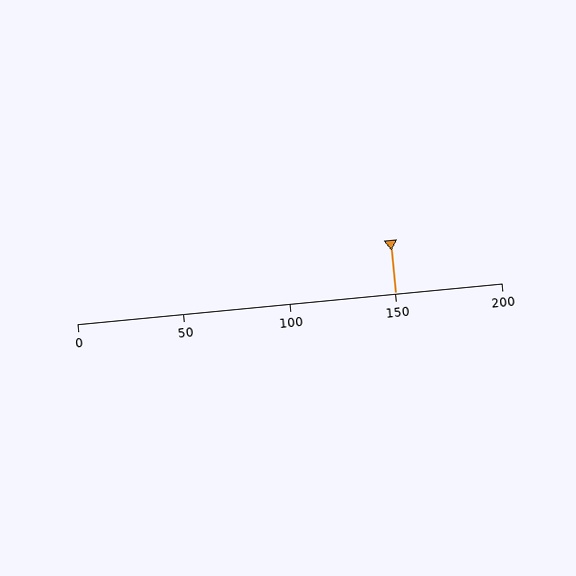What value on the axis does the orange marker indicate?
The marker indicates approximately 150.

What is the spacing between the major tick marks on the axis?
The major ticks are spaced 50 apart.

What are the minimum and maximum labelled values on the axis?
The axis runs from 0 to 200.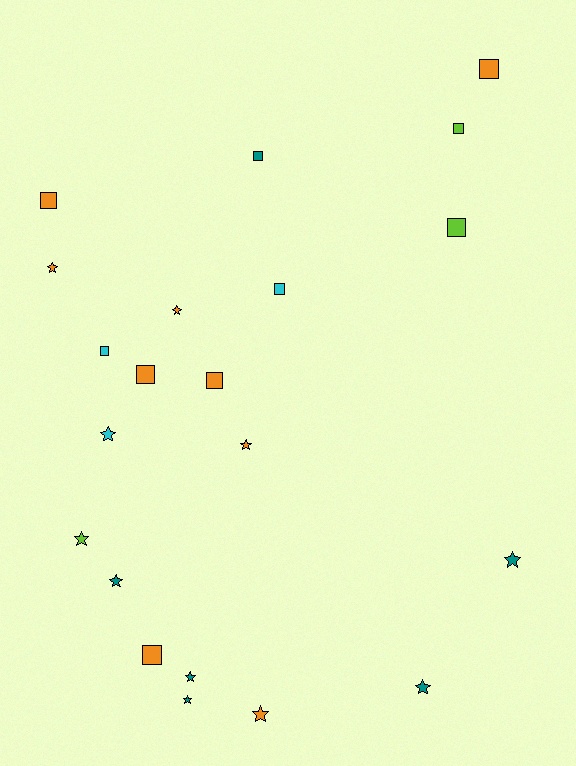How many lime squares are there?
There are 2 lime squares.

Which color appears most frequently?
Orange, with 9 objects.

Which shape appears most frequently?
Star, with 11 objects.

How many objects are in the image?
There are 21 objects.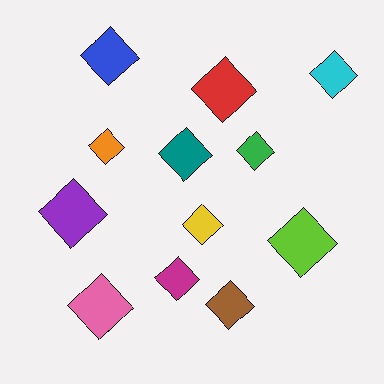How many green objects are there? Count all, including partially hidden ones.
There is 1 green object.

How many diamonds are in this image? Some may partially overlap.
There are 12 diamonds.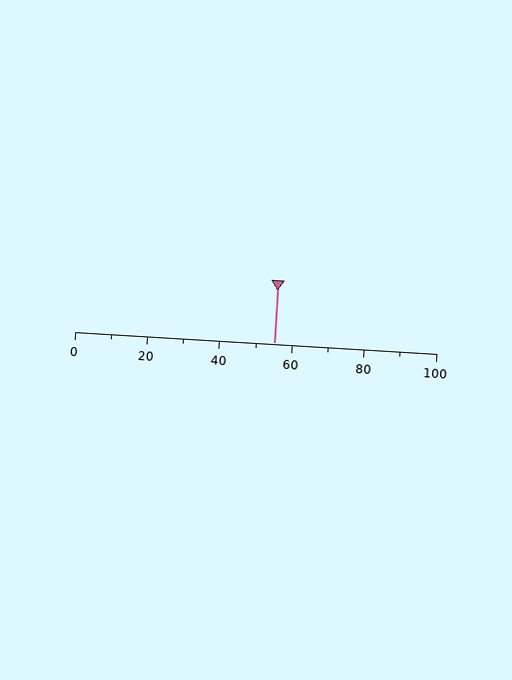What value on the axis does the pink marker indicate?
The marker indicates approximately 55.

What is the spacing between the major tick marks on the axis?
The major ticks are spaced 20 apart.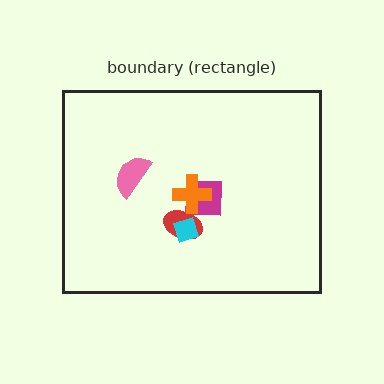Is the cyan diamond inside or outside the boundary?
Inside.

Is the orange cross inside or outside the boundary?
Inside.